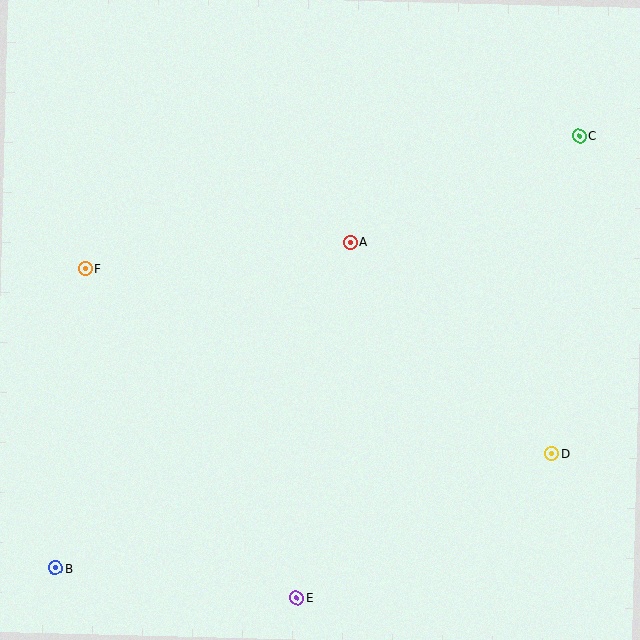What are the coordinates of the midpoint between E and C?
The midpoint between E and C is at (438, 367).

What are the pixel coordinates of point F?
Point F is at (86, 269).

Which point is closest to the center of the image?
Point A at (350, 242) is closest to the center.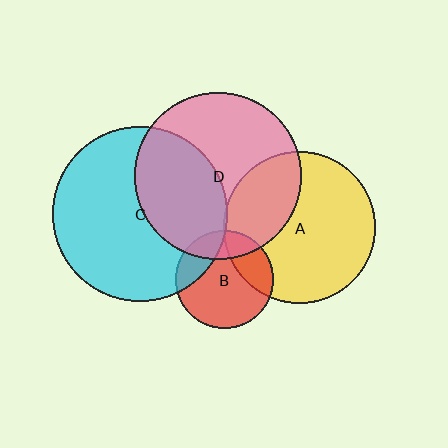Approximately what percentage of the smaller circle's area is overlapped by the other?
Approximately 25%.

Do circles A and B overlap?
Yes.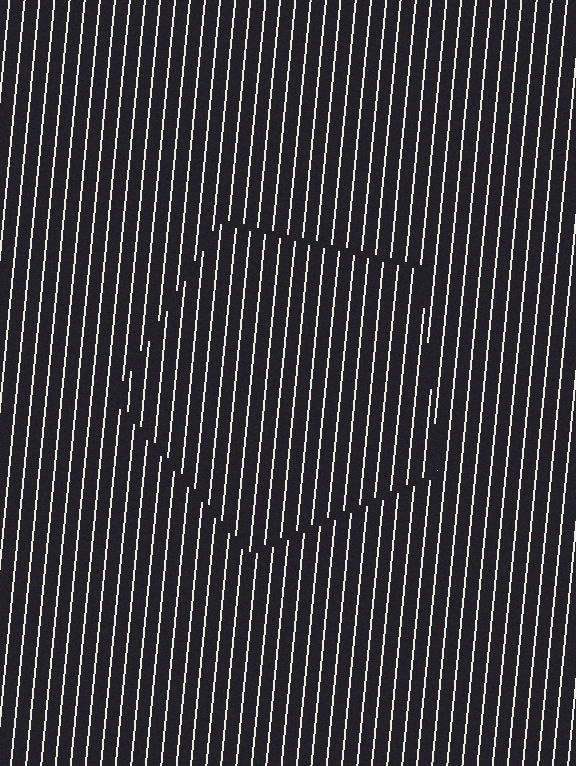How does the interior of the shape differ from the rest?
The interior of the shape contains the same grating, shifted by half a period — the contour is defined by the phase discontinuity where line-ends from the inner and outer gratings abut.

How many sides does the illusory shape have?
5 sides — the line-ends trace a pentagon.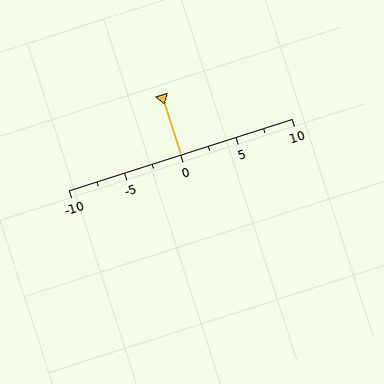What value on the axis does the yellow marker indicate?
The marker indicates approximately 0.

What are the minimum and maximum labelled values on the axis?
The axis runs from -10 to 10.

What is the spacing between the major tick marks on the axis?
The major ticks are spaced 5 apart.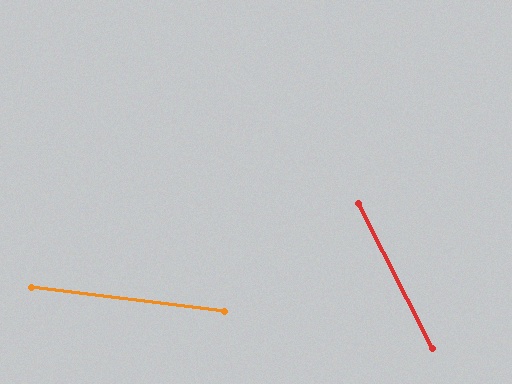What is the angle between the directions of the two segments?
Approximately 56 degrees.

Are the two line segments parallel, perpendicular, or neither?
Neither parallel nor perpendicular — they differ by about 56°.